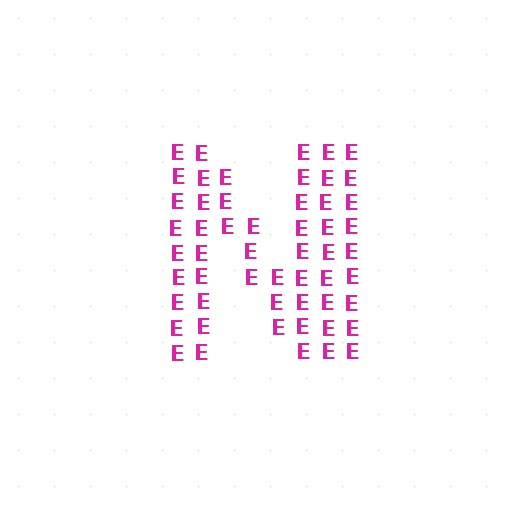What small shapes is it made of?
It is made of small letter E's.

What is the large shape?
The large shape is the letter N.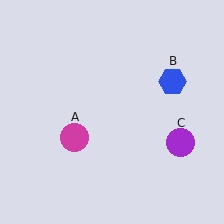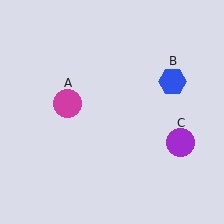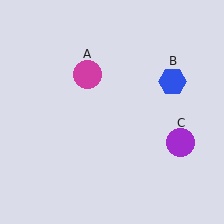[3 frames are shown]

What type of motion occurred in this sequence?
The magenta circle (object A) rotated clockwise around the center of the scene.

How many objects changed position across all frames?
1 object changed position: magenta circle (object A).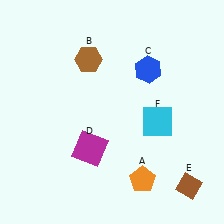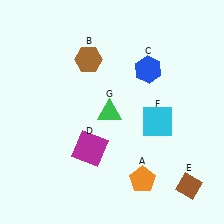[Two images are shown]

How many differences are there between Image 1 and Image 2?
There is 1 difference between the two images.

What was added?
A green triangle (G) was added in Image 2.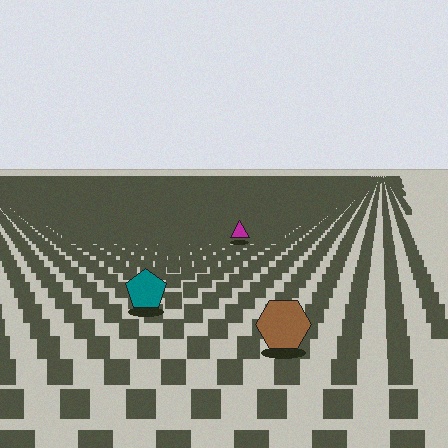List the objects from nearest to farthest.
From nearest to farthest: the brown hexagon, the teal pentagon, the magenta triangle.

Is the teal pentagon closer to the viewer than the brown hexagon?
No. The brown hexagon is closer — you can tell from the texture gradient: the ground texture is coarser near it.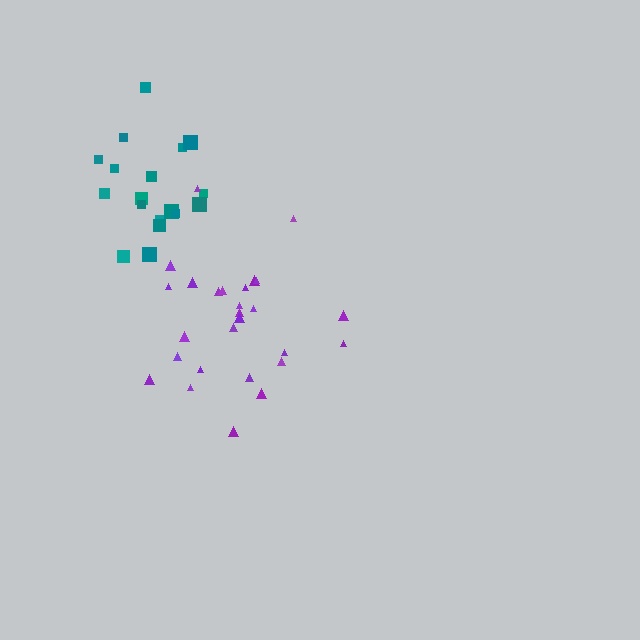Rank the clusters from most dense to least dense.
teal, purple.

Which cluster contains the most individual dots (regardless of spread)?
Purple (27).